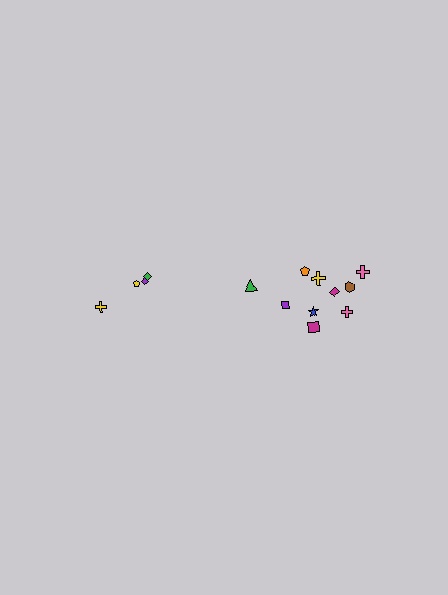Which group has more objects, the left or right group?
The right group.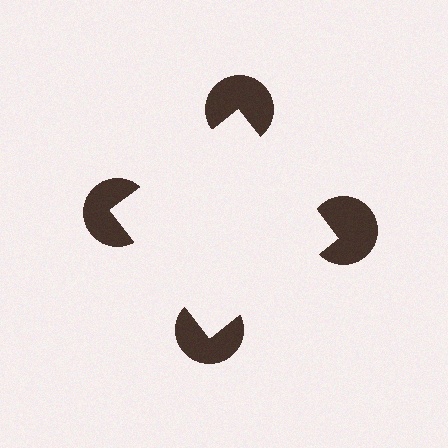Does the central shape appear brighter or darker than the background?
It typically appears slightly brighter than the background, even though no actual brightness change is drawn.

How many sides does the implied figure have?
4 sides.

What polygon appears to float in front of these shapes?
An illusory square — its edges are inferred from the aligned wedge cuts in the pac-man discs, not physically drawn.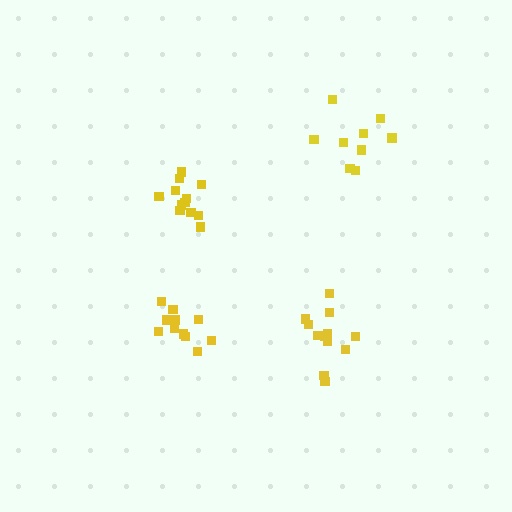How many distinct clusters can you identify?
There are 4 distinct clusters.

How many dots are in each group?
Group 1: 9 dots, Group 2: 11 dots, Group 3: 12 dots, Group 4: 12 dots (44 total).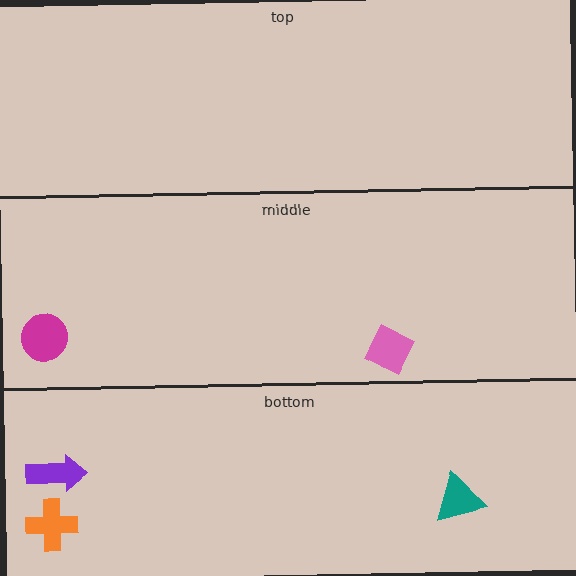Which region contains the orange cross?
The bottom region.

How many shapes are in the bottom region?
3.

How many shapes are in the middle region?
2.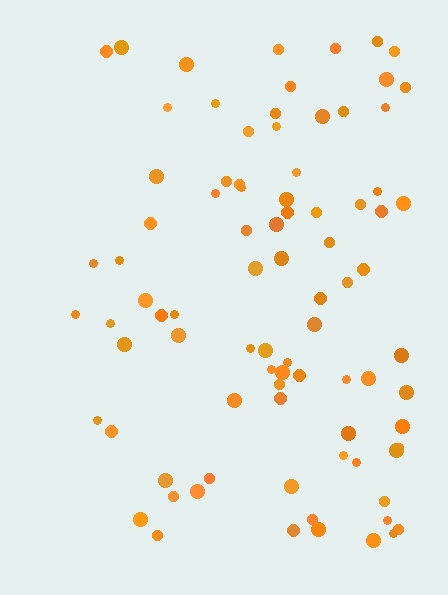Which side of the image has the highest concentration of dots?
The right.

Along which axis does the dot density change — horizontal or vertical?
Horizontal.